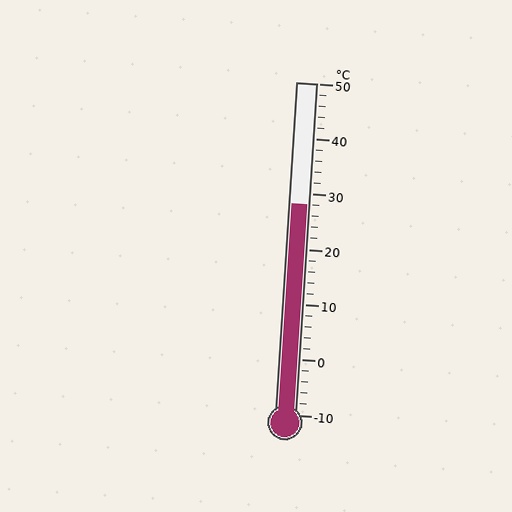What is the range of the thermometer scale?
The thermometer scale ranges from -10°C to 50°C.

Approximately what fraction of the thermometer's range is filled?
The thermometer is filled to approximately 65% of its range.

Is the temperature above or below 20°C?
The temperature is above 20°C.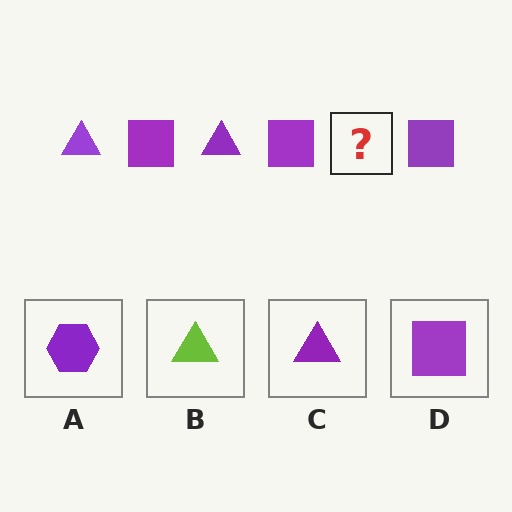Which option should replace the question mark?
Option C.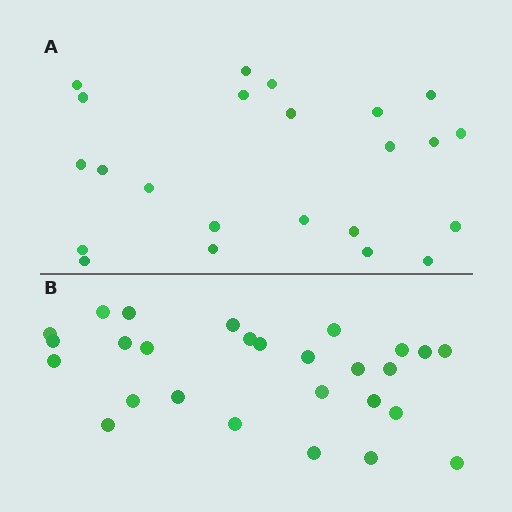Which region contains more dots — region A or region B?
Region B (the bottom region) has more dots.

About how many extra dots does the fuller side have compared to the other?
Region B has about 4 more dots than region A.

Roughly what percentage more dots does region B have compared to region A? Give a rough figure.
About 15% more.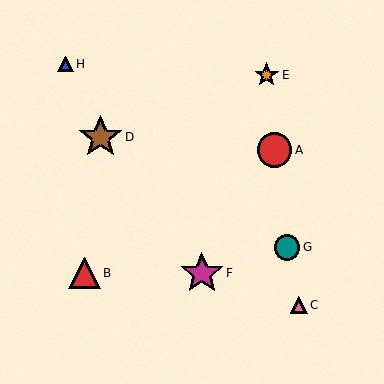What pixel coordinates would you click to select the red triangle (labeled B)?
Click at (84, 273) to select the red triangle B.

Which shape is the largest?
The brown star (labeled D) is the largest.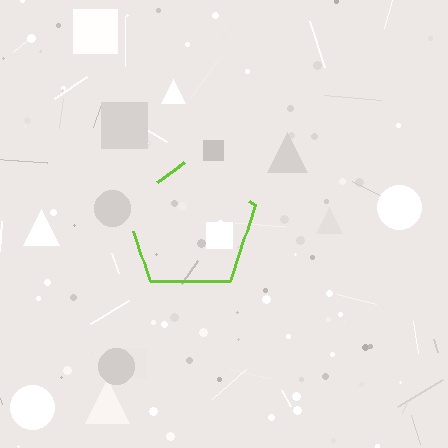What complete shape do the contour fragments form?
The contour fragments form a pentagon.